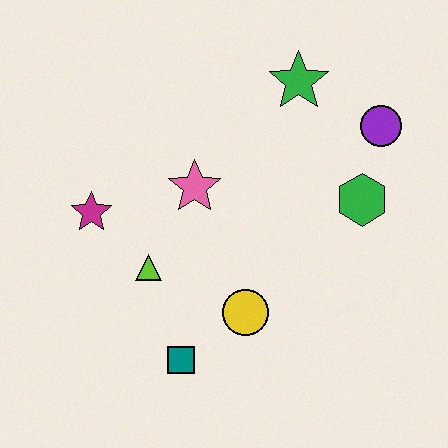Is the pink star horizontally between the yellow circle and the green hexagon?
No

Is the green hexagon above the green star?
No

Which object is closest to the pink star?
The lime triangle is closest to the pink star.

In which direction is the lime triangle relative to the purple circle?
The lime triangle is to the left of the purple circle.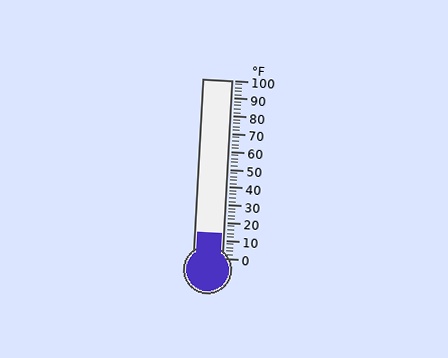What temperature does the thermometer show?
The thermometer shows approximately 14°F.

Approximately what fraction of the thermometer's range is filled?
The thermometer is filled to approximately 15% of its range.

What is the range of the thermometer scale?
The thermometer scale ranges from 0°F to 100°F.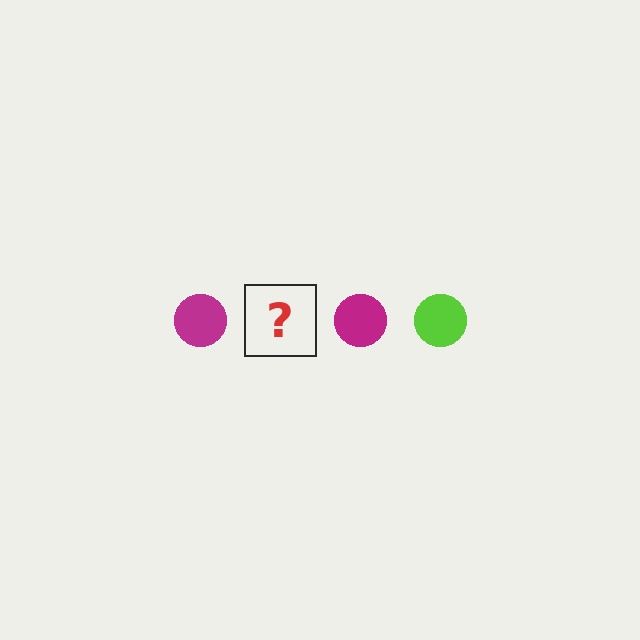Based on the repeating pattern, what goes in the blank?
The blank should be a lime circle.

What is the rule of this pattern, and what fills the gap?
The rule is that the pattern cycles through magenta, lime circles. The gap should be filled with a lime circle.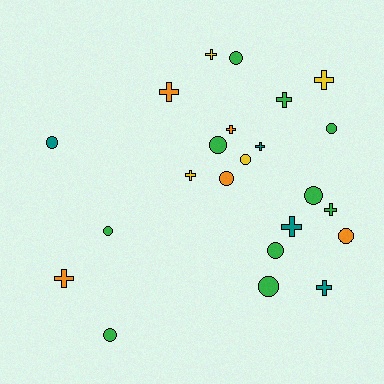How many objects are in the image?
There are 23 objects.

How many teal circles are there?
There is 1 teal circle.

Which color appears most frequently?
Green, with 10 objects.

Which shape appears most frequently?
Circle, with 12 objects.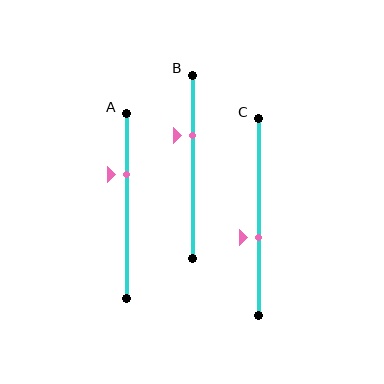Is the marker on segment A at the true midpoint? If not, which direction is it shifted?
No, the marker on segment A is shifted upward by about 17% of the segment length.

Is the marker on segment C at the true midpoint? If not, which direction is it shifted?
No, the marker on segment C is shifted downward by about 10% of the segment length.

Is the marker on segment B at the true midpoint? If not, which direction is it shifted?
No, the marker on segment B is shifted upward by about 17% of the segment length.